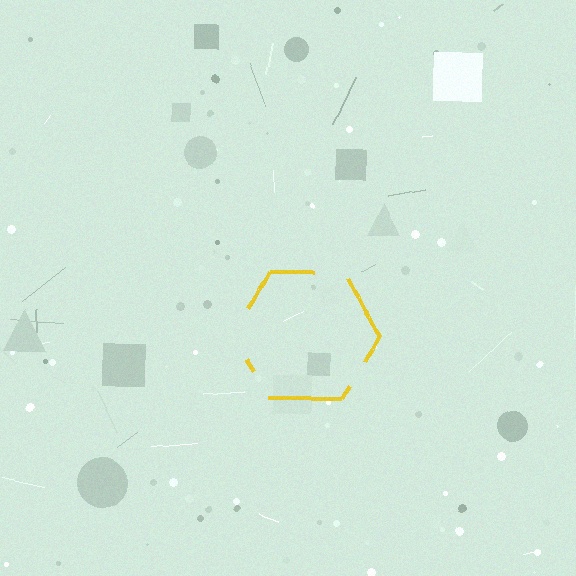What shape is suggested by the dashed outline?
The dashed outline suggests a hexagon.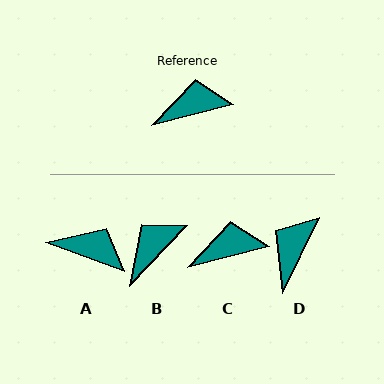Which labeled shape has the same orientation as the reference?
C.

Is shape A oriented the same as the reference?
No, it is off by about 34 degrees.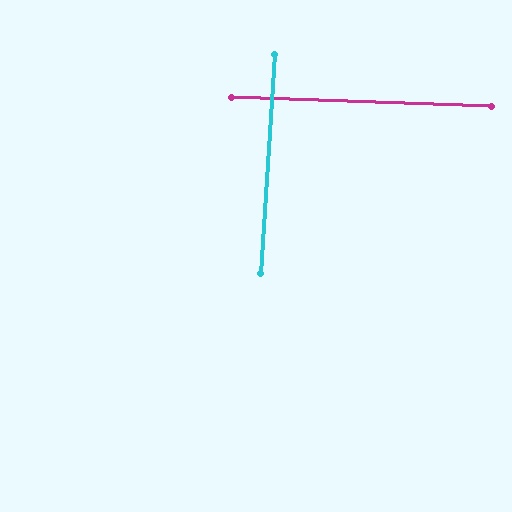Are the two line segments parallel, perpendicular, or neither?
Perpendicular — they meet at approximately 88°.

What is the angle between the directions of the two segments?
Approximately 88 degrees.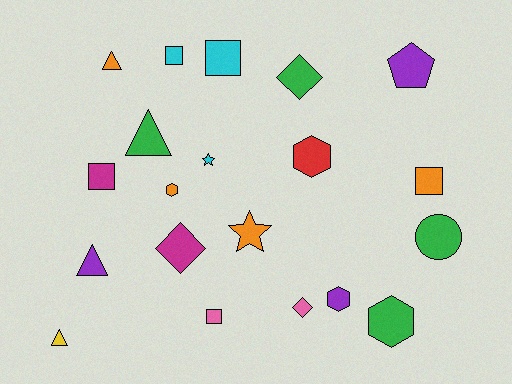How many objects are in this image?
There are 20 objects.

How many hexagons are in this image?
There are 4 hexagons.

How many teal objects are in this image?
There are no teal objects.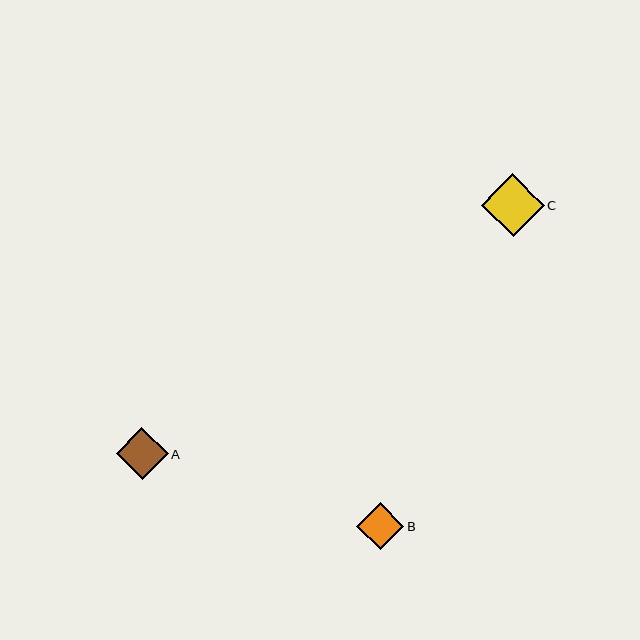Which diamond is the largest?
Diamond C is the largest with a size of approximately 63 pixels.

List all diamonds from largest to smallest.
From largest to smallest: C, A, B.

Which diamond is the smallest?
Diamond B is the smallest with a size of approximately 47 pixels.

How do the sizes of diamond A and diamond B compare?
Diamond A and diamond B are approximately the same size.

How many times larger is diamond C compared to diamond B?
Diamond C is approximately 1.3 times the size of diamond B.